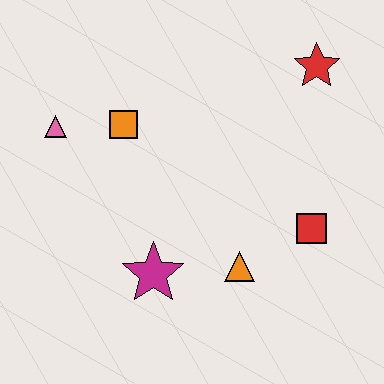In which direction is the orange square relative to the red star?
The orange square is to the left of the red star.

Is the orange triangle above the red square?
No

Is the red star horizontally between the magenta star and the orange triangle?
No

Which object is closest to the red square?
The orange triangle is closest to the red square.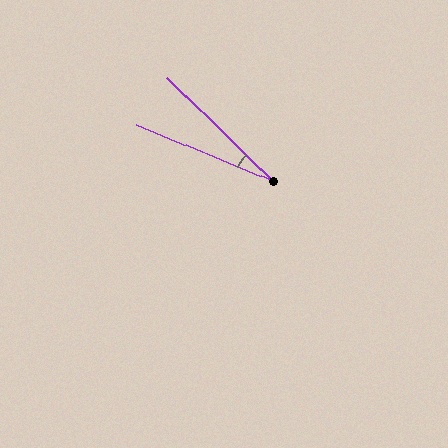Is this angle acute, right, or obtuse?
It is acute.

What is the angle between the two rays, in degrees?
Approximately 22 degrees.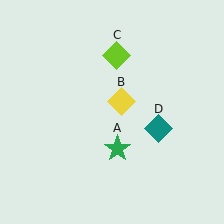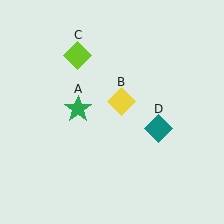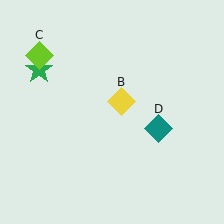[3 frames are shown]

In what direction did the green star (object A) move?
The green star (object A) moved up and to the left.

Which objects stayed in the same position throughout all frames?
Yellow diamond (object B) and teal diamond (object D) remained stationary.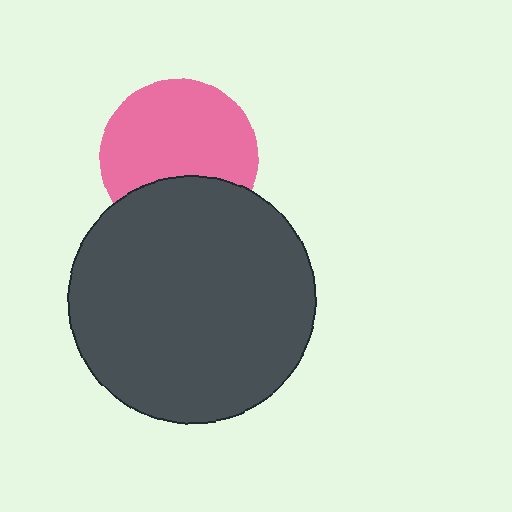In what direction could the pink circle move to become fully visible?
The pink circle could move up. That would shift it out from behind the dark gray circle entirely.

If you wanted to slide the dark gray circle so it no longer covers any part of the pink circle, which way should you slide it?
Slide it down — that is the most direct way to separate the two shapes.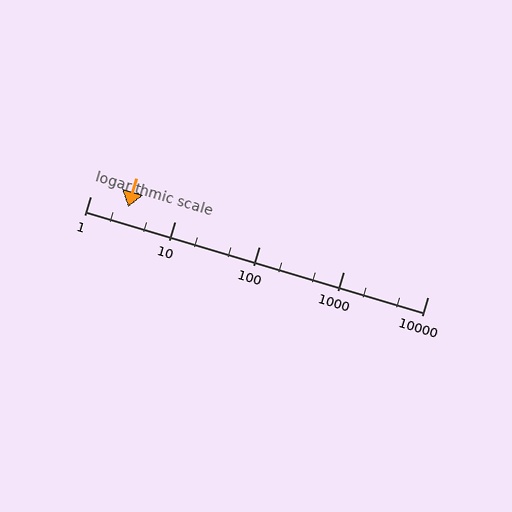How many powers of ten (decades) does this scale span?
The scale spans 4 decades, from 1 to 10000.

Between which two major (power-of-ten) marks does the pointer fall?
The pointer is between 1 and 10.